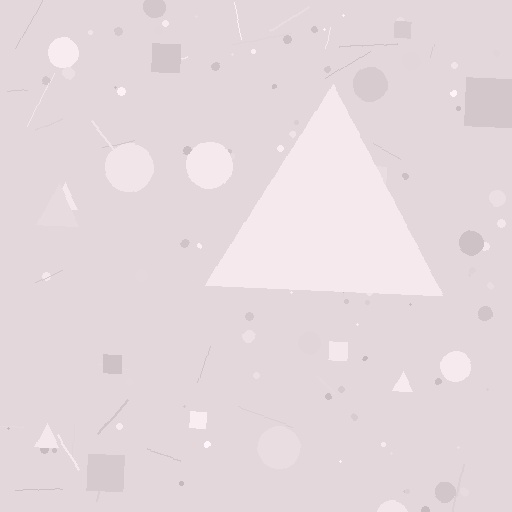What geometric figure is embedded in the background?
A triangle is embedded in the background.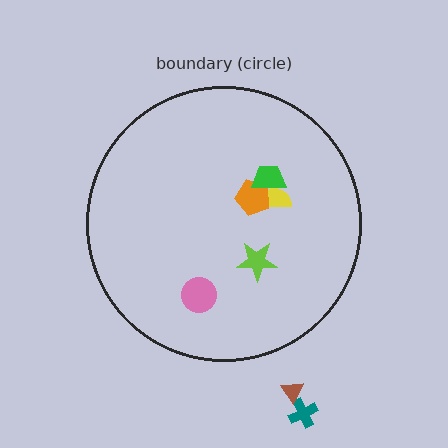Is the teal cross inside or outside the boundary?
Outside.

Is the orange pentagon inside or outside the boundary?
Inside.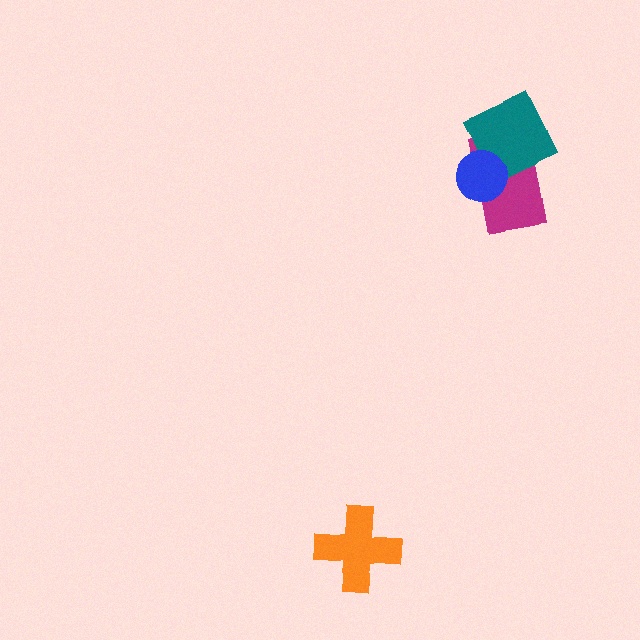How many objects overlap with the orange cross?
0 objects overlap with the orange cross.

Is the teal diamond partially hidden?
Yes, it is partially covered by another shape.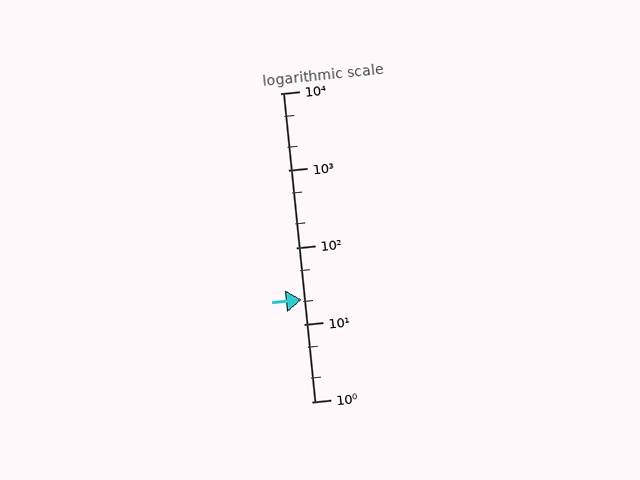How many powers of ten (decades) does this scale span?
The scale spans 4 decades, from 1 to 10000.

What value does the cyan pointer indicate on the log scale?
The pointer indicates approximately 21.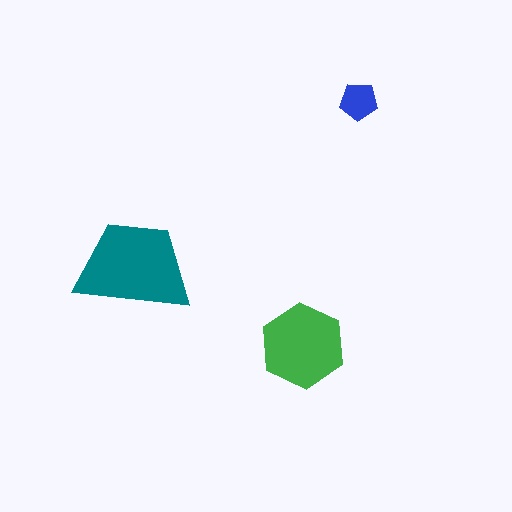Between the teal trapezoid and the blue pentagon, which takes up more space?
The teal trapezoid.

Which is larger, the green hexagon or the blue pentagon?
The green hexagon.